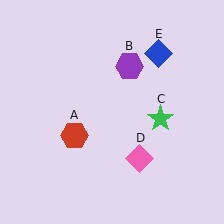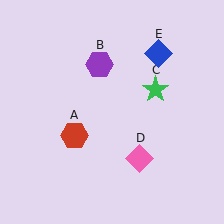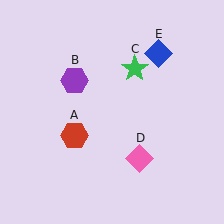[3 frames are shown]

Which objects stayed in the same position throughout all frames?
Red hexagon (object A) and pink diamond (object D) and blue diamond (object E) remained stationary.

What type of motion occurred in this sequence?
The purple hexagon (object B), green star (object C) rotated counterclockwise around the center of the scene.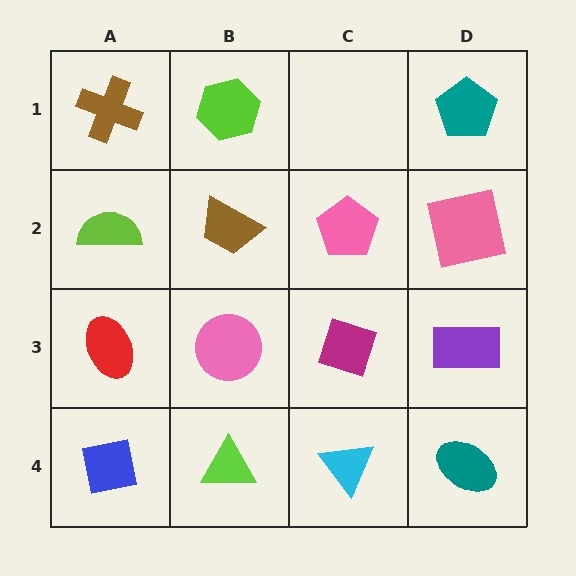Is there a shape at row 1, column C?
No, that cell is empty.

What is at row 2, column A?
A lime semicircle.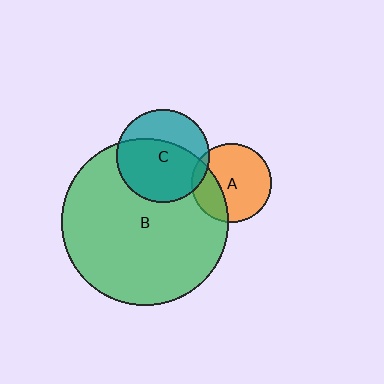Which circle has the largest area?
Circle B (green).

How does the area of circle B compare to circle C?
Approximately 3.2 times.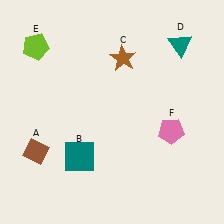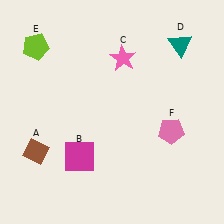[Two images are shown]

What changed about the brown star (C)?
In Image 1, C is brown. In Image 2, it changed to pink.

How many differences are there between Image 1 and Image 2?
There are 2 differences between the two images.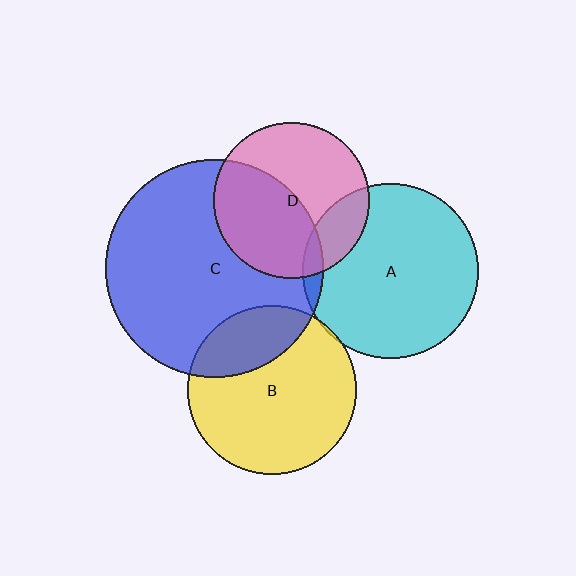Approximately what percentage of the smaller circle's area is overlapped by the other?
Approximately 25%.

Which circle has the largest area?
Circle C (blue).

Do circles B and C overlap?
Yes.